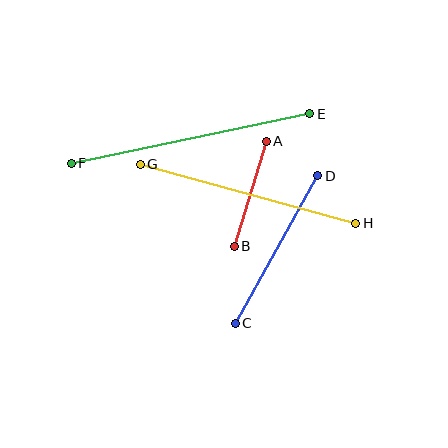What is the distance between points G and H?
The distance is approximately 224 pixels.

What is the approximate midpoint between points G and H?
The midpoint is at approximately (248, 194) pixels.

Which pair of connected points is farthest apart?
Points E and F are farthest apart.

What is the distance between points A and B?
The distance is approximately 110 pixels.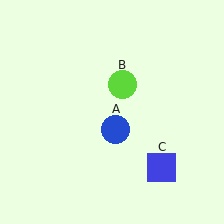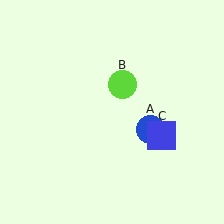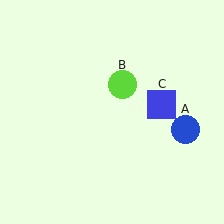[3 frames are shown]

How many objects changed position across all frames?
2 objects changed position: blue circle (object A), blue square (object C).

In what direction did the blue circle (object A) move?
The blue circle (object A) moved right.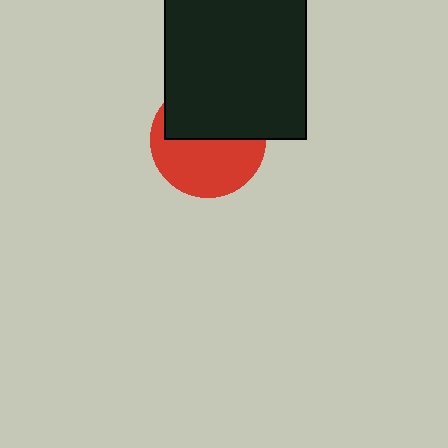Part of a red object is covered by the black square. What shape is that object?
It is a circle.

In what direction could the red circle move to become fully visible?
The red circle could move down. That would shift it out from behind the black square entirely.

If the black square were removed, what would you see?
You would see the complete red circle.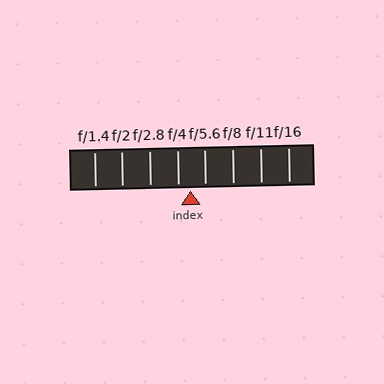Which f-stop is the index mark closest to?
The index mark is closest to f/4.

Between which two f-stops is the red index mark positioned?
The index mark is between f/4 and f/5.6.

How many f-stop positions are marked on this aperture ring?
There are 8 f-stop positions marked.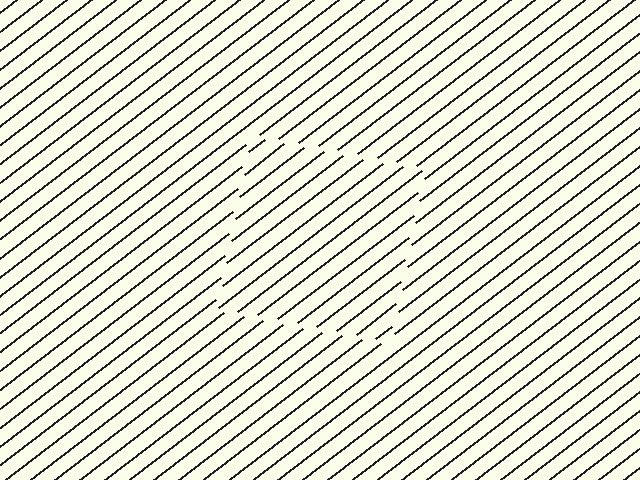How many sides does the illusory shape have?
4 sides — the line-ends trace a square.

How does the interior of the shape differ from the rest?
The interior of the shape contains the same grating, shifted by half a period — the contour is defined by the phase discontinuity where line-ends from the inner and outer gratings abut.